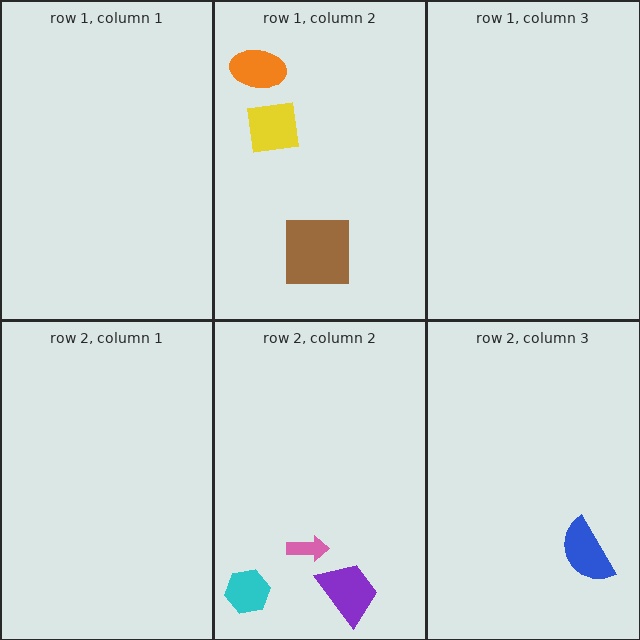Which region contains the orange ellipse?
The row 1, column 2 region.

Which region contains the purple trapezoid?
The row 2, column 2 region.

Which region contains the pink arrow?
The row 2, column 2 region.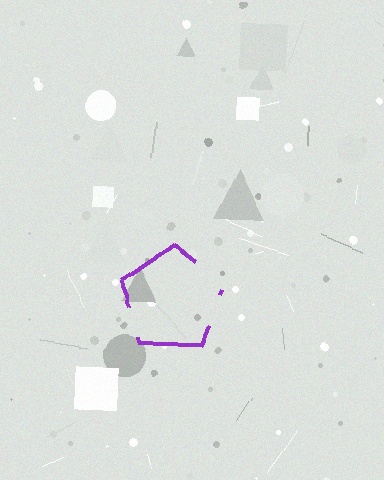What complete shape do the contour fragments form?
The contour fragments form a pentagon.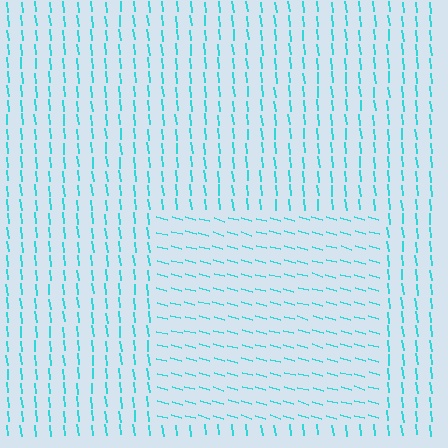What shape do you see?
I see a rectangle.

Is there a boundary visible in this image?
Yes, there is a texture boundary formed by a change in line orientation.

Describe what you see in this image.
The image is filled with small cyan line segments. A rectangle region in the image has lines oriented differently from the surrounding lines, creating a visible texture boundary.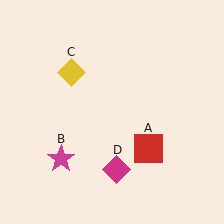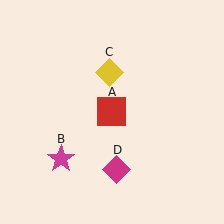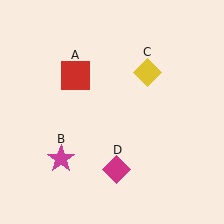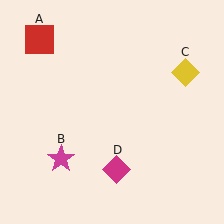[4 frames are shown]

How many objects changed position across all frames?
2 objects changed position: red square (object A), yellow diamond (object C).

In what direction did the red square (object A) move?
The red square (object A) moved up and to the left.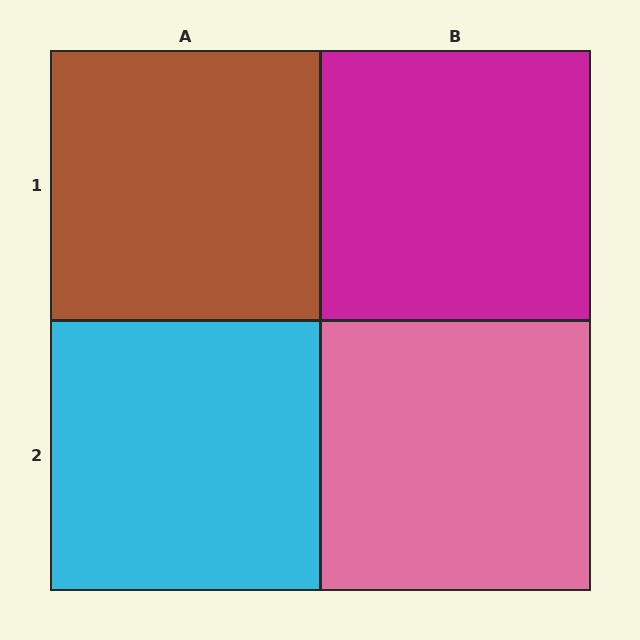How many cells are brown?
1 cell is brown.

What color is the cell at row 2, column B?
Pink.